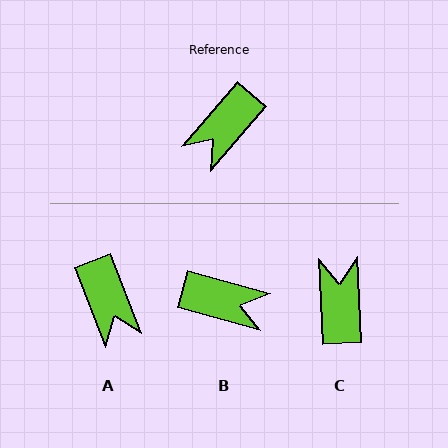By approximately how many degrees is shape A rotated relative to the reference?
Approximately 63 degrees counter-clockwise.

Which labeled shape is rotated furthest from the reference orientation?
C, about 136 degrees away.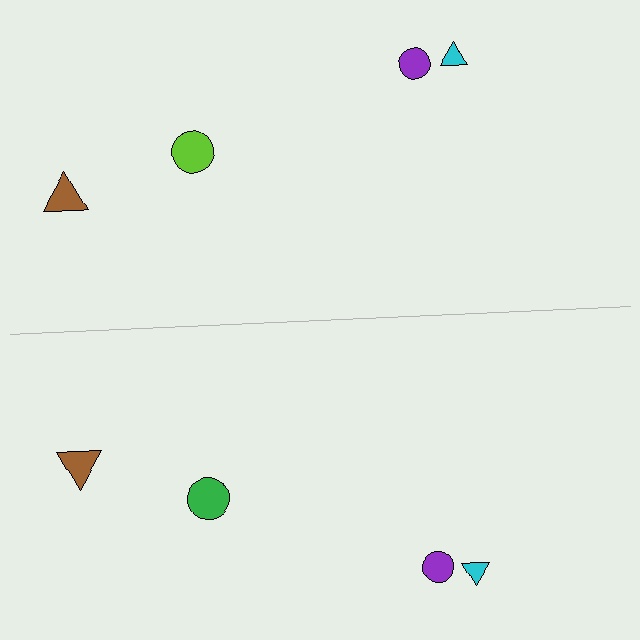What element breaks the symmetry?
The green circle on the bottom side breaks the symmetry — its mirror counterpart is lime.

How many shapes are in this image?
There are 8 shapes in this image.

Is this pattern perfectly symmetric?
No, the pattern is not perfectly symmetric. The green circle on the bottom side breaks the symmetry — its mirror counterpart is lime.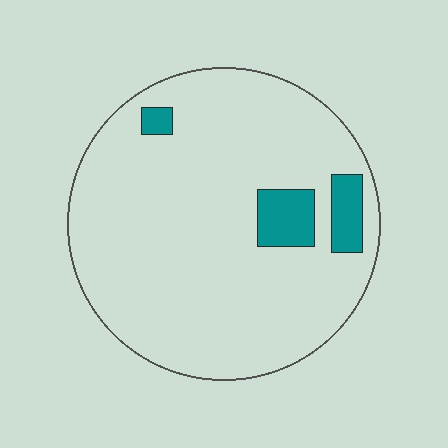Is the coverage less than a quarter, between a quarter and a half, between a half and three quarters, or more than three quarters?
Less than a quarter.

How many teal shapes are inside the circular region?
3.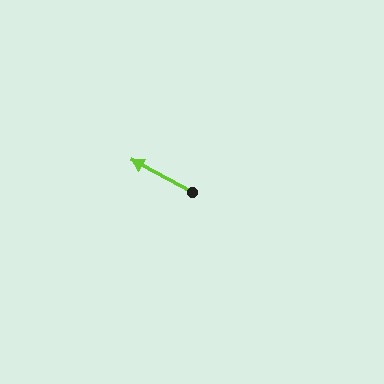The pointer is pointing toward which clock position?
Roughly 10 o'clock.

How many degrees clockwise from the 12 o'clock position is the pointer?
Approximately 298 degrees.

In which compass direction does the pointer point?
Northwest.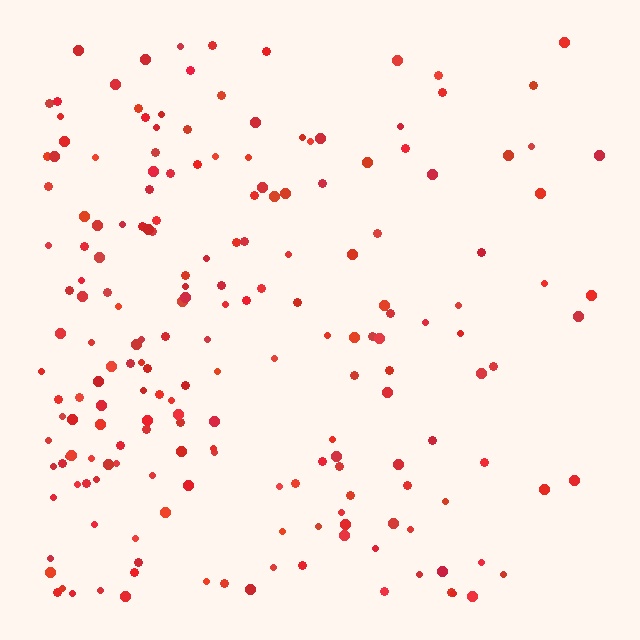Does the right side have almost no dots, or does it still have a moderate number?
Still a moderate number, just noticeably fewer than the left.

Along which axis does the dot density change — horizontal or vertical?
Horizontal.